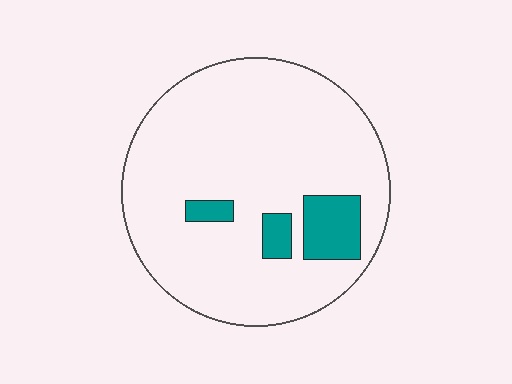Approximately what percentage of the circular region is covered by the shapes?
Approximately 10%.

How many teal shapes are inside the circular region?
3.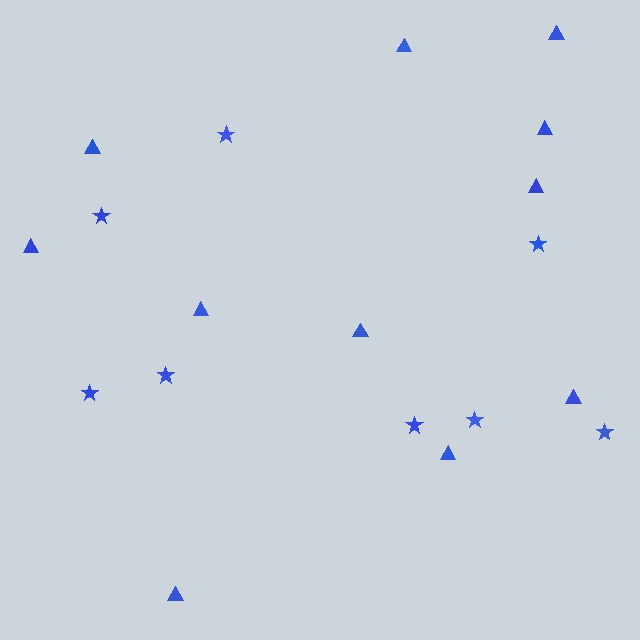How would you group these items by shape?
There are 2 groups: one group of stars (8) and one group of triangles (11).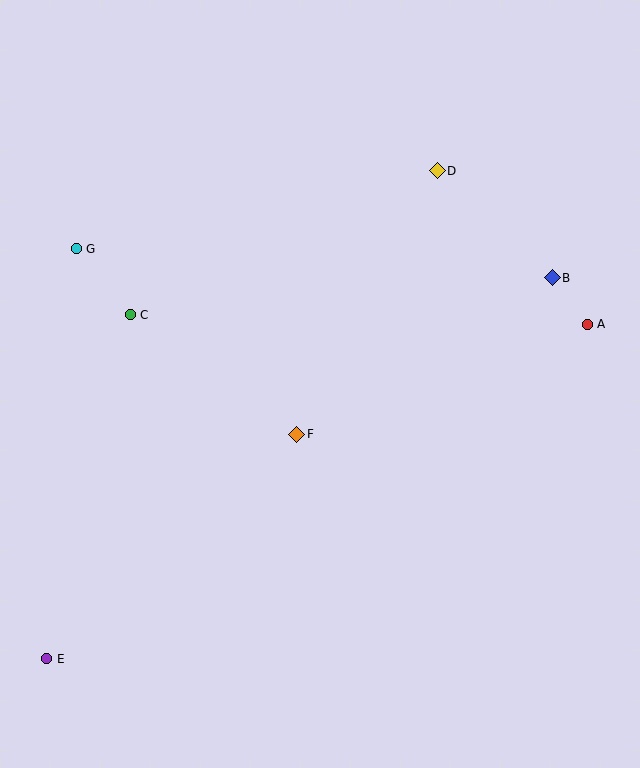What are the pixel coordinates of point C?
Point C is at (130, 315).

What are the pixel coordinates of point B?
Point B is at (552, 278).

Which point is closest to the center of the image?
Point F at (297, 434) is closest to the center.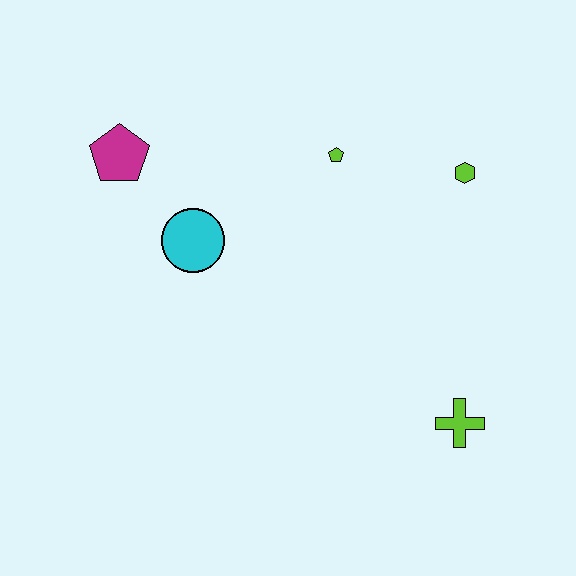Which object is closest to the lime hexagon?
The lime pentagon is closest to the lime hexagon.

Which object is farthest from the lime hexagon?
The magenta pentagon is farthest from the lime hexagon.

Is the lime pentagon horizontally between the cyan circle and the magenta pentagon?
No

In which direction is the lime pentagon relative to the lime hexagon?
The lime pentagon is to the left of the lime hexagon.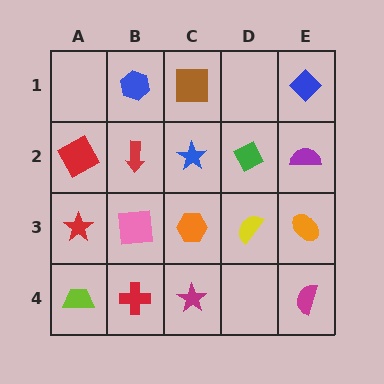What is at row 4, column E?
A magenta semicircle.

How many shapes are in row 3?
5 shapes.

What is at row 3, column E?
An orange ellipse.